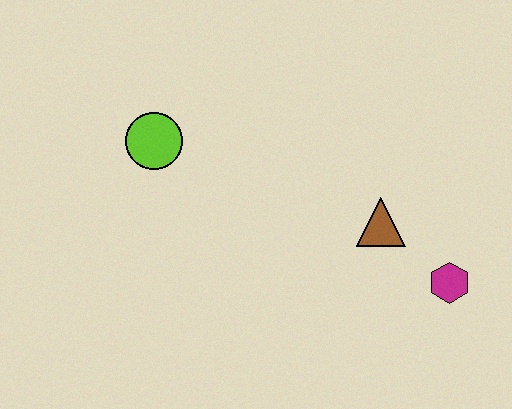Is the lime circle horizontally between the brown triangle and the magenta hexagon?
No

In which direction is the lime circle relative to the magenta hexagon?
The lime circle is to the left of the magenta hexagon.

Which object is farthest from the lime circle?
The magenta hexagon is farthest from the lime circle.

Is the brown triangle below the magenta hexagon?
No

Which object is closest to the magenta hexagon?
The brown triangle is closest to the magenta hexagon.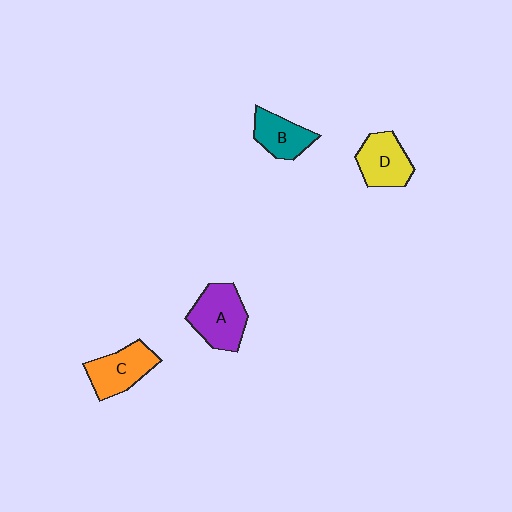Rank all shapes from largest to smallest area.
From largest to smallest: A (purple), C (orange), D (yellow), B (teal).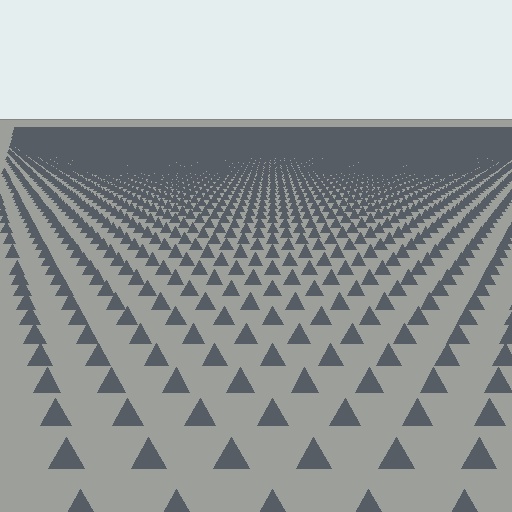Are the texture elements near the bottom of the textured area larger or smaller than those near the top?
Larger. Near the bottom, elements are closer to the viewer and appear at a bigger on-screen size.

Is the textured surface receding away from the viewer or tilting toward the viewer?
The surface is receding away from the viewer. Texture elements get smaller and denser toward the top.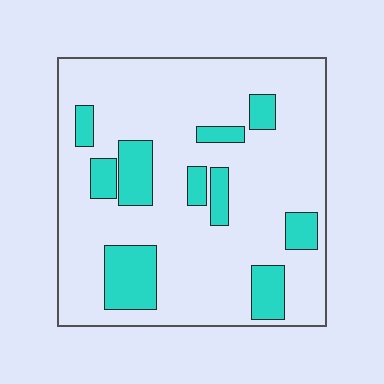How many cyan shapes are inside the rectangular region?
10.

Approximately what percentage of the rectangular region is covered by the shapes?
Approximately 20%.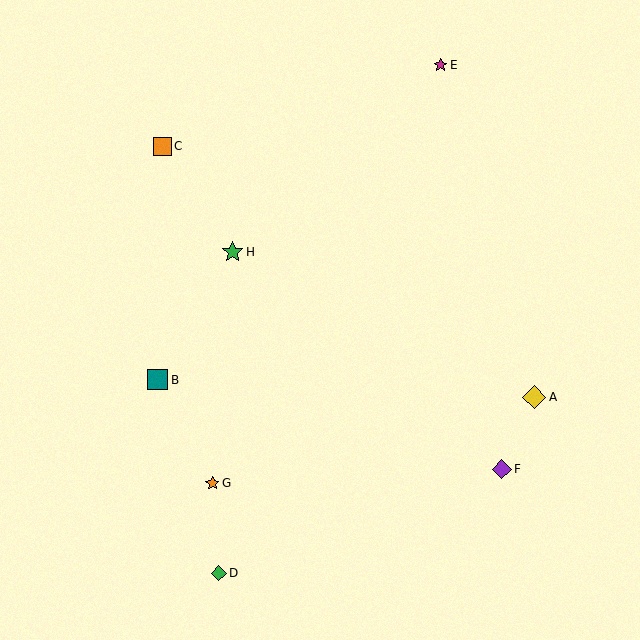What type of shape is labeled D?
Shape D is a green diamond.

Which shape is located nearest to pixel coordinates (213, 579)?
The green diamond (labeled D) at (219, 573) is nearest to that location.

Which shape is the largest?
The yellow diamond (labeled A) is the largest.